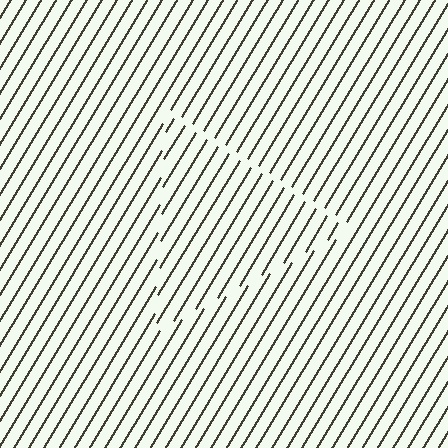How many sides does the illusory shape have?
3 sides — the line-ends trace a triangle.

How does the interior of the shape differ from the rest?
The interior of the shape contains the same grating, shifted by half a period — the contour is defined by the phase discontinuity where line-ends from the inner and outer gratings abut.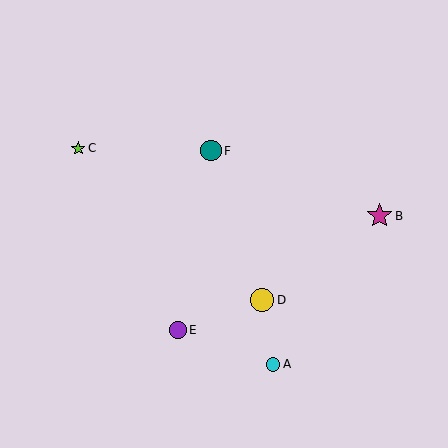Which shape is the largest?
The magenta star (labeled B) is the largest.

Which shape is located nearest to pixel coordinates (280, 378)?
The cyan circle (labeled A) at (273, 364) is nearest to that location.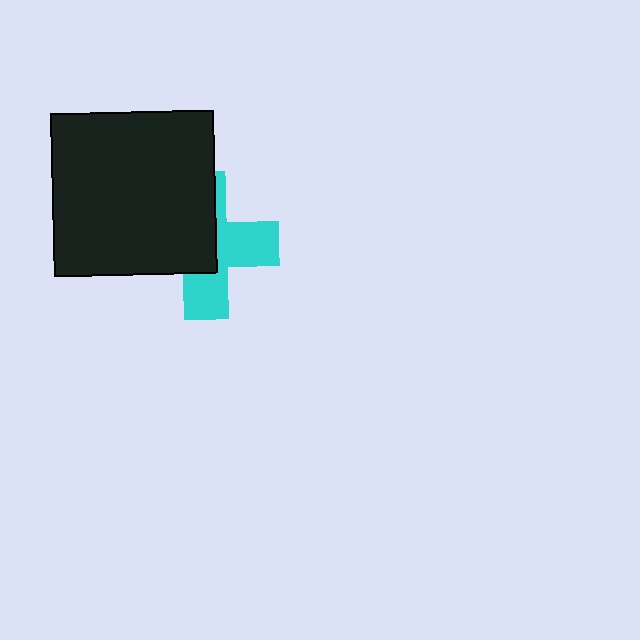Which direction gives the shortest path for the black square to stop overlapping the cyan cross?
Moving left gives the shortest separation.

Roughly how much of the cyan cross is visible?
About half of it is visible (roughly 48%).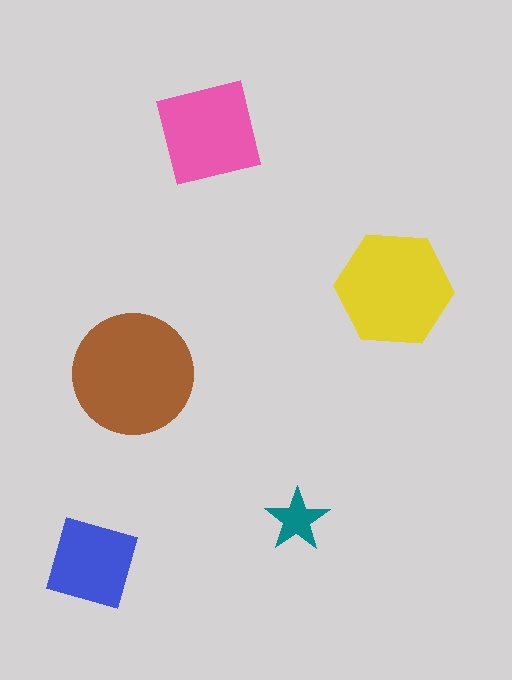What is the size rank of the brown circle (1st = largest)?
1st.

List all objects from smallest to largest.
The teal star, the blue square, the pink square, the yellow hexagon, the brown circle.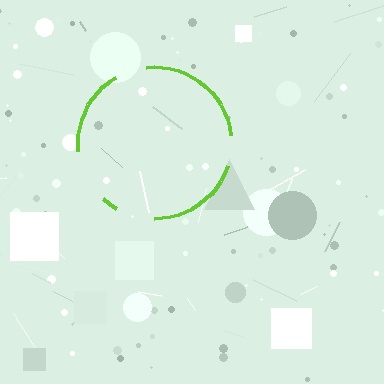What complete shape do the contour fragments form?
The contour fragments form a circle.